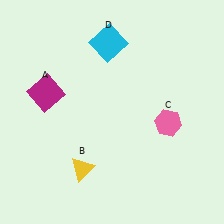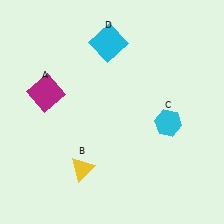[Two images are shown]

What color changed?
The hexagon (C) changed from pink in Image 1 to cyan in Image 2.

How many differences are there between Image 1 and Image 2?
There is 1 difference between the two images.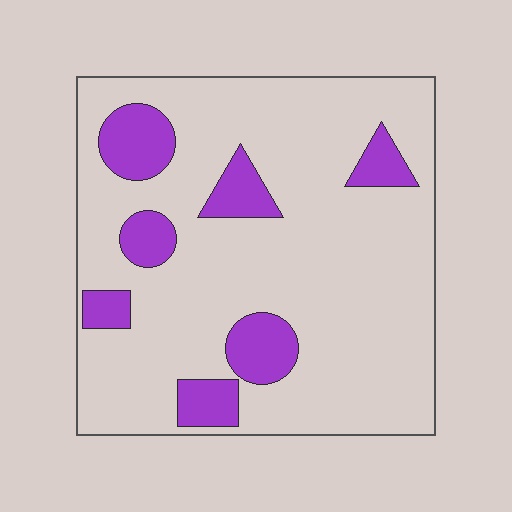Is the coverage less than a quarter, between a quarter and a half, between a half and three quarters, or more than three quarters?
Less than a quarter.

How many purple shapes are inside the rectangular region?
7.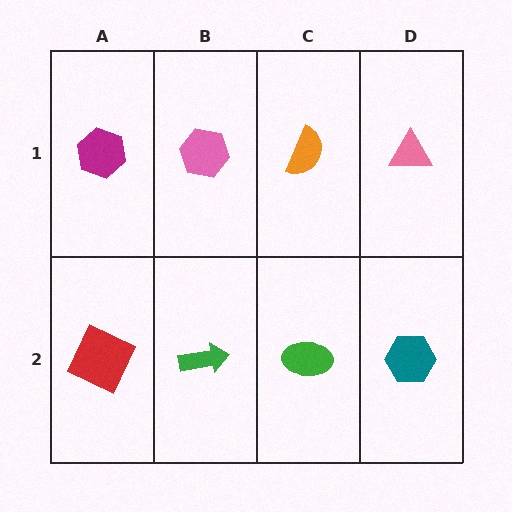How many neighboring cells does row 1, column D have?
2.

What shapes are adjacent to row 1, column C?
A green ellipse (row 2, column C), a pink hexagon (row 1, column B), a pink triangle (row 1, column D).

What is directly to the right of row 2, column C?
A teal hexagon.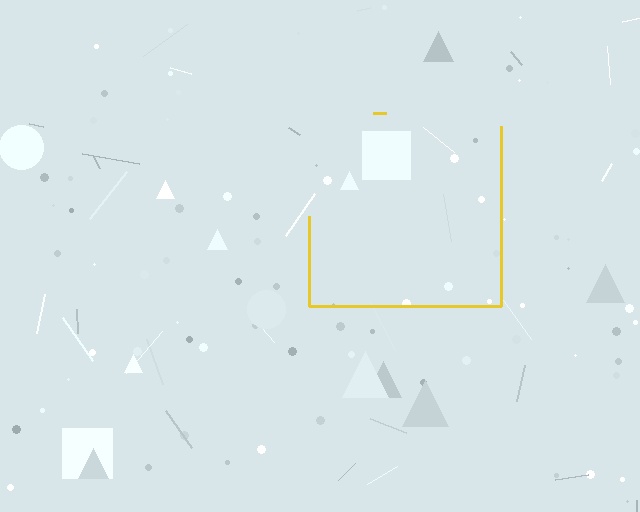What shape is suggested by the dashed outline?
The dashed outline suggests a square.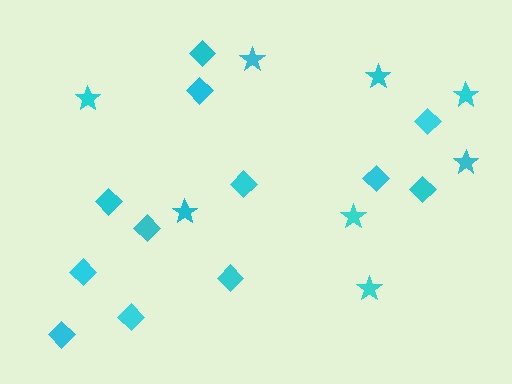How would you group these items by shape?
There are 2 groups: one group of stars (8) and one group of diamonds (12).